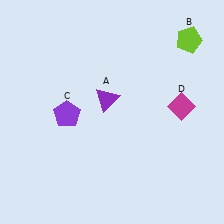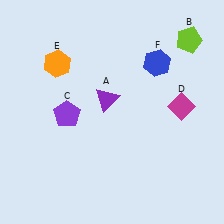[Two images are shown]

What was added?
An orange hexagon (E), a blue hexagon (F) were added in Image 2.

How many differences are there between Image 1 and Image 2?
There are 2 differences between the two images.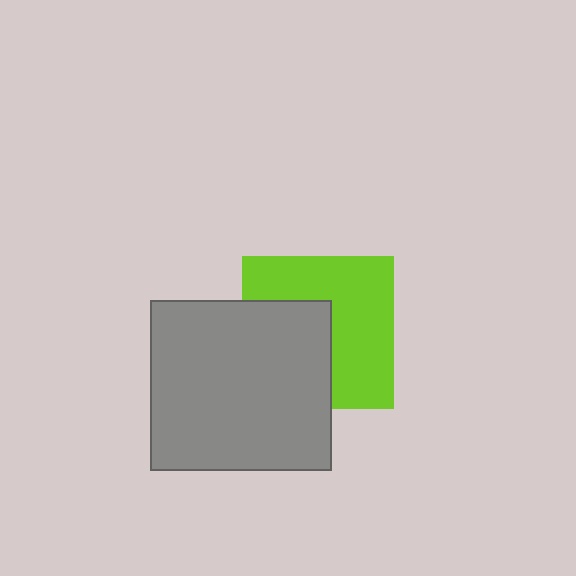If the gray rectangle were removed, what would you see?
You would see the complete lime square.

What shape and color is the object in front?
The object in front is a gray rectangle.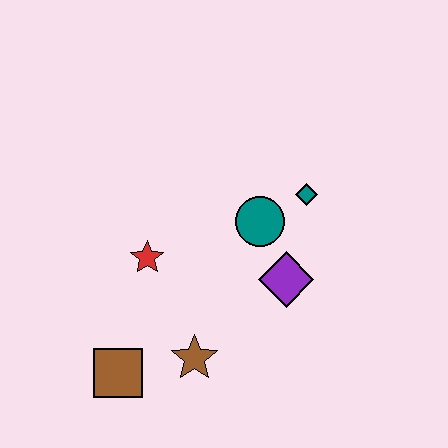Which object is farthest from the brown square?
The teal diamond is farthest from the brown square.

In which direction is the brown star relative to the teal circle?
The brown star is below the teal circle.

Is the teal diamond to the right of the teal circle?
Yes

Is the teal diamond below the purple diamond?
No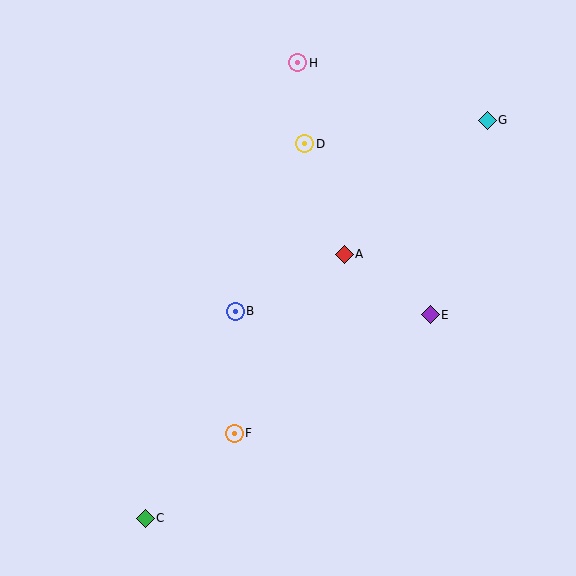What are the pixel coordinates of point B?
Point B is at (235, 311).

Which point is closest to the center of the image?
Point B at (235, 311) is closest to the center.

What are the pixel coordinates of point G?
Point G is at (487, 120).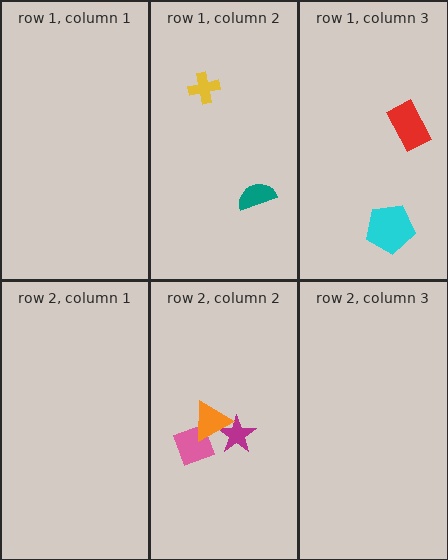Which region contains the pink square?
The row 2, column 2 region.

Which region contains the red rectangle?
The row 1, column 3 region.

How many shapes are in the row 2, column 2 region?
3.